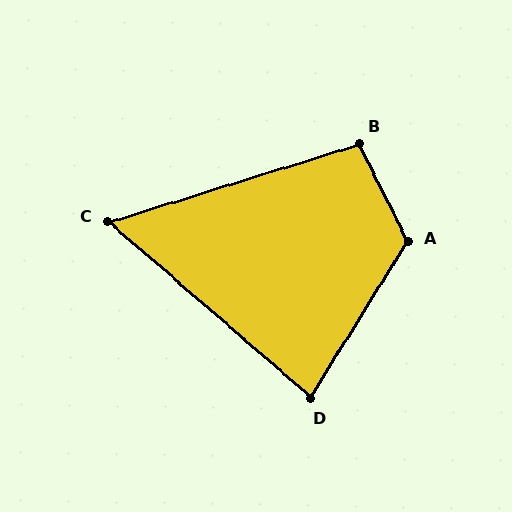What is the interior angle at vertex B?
Approximately 99 degrees (obtuse).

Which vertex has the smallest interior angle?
C, at approximately 58 degrees.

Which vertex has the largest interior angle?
A, at approximately 122 degrees.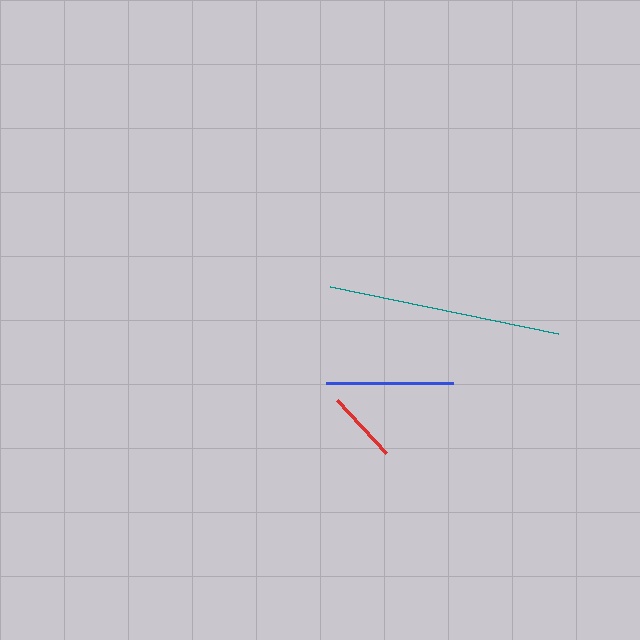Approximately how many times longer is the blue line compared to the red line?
The blue line is approximately 1.8 times the length of the red line.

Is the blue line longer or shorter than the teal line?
The teal line is longer than the blue line.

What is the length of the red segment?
The red segment is approximately 72 pixels long.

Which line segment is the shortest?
The red line is the shortest at approximately 72 pixels.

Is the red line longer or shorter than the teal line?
The teal line is longer than the red line.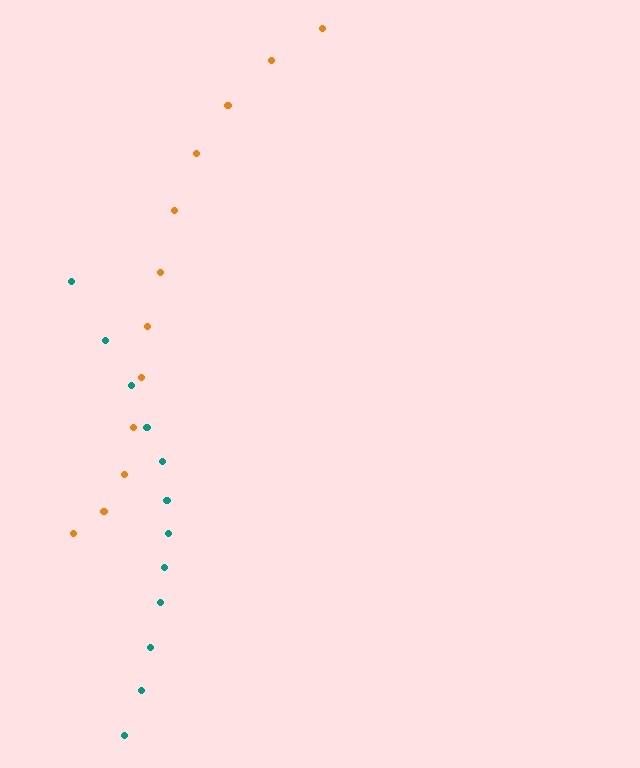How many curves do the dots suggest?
There are 2 distinct paths.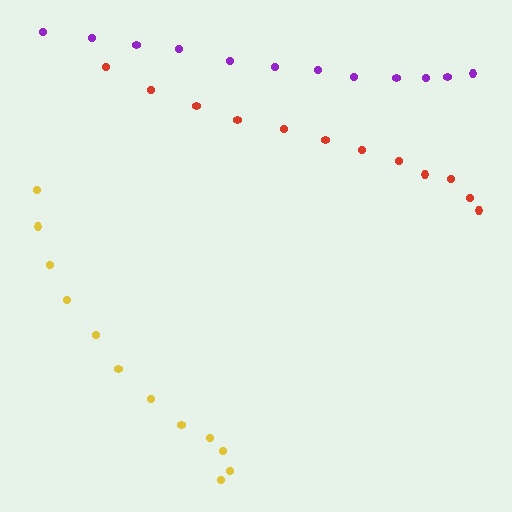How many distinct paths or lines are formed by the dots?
There are 3 distinct paths.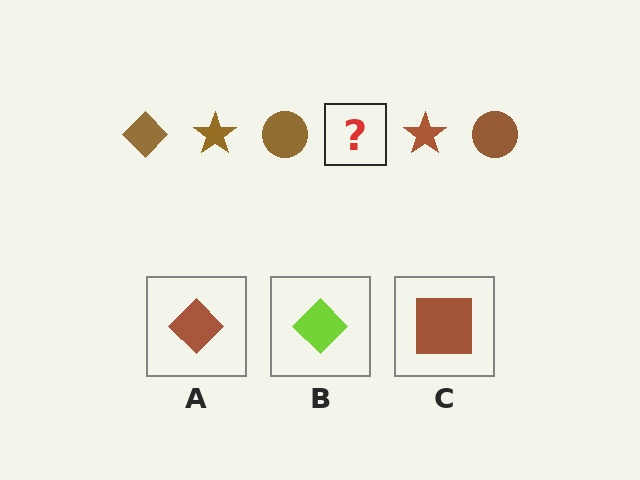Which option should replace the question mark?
Option A.